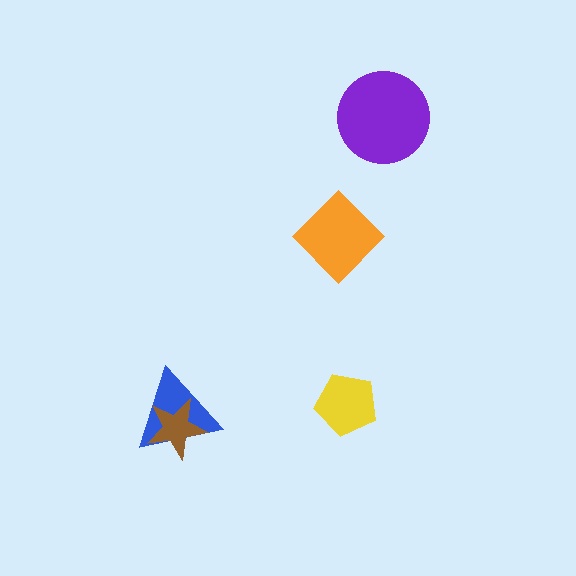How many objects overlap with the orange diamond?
0 objects overlap with the orange diamond.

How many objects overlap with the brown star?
1 object overlaps with the brown star.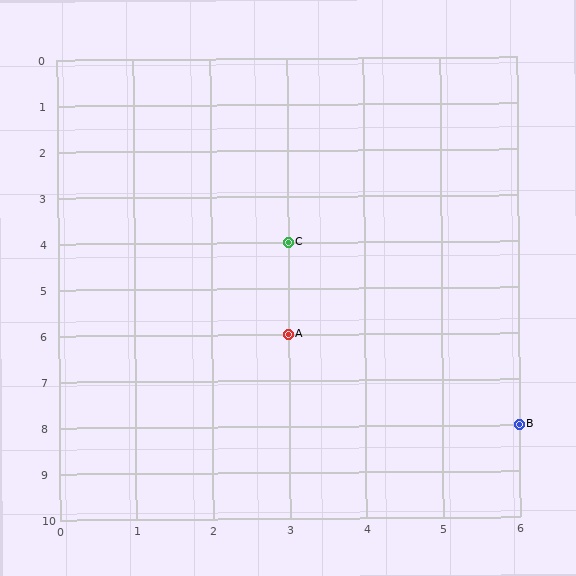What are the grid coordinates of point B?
Point B is at grid coordinates (6, 8).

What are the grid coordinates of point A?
Point A is at grid coordinates (3, 6).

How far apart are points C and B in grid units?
Points C and B are 3 columns and 4 rows apart (about 5.0 grid units diagonally).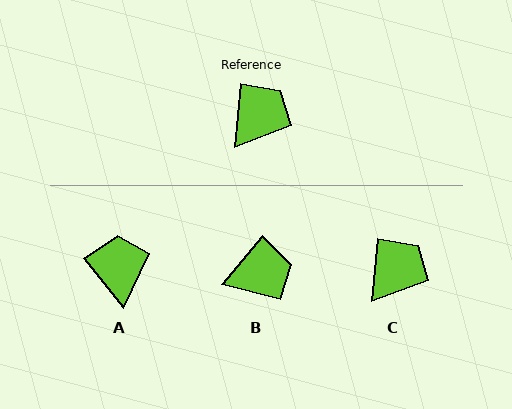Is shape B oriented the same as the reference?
No, it is off by about 35 degrees.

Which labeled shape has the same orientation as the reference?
C.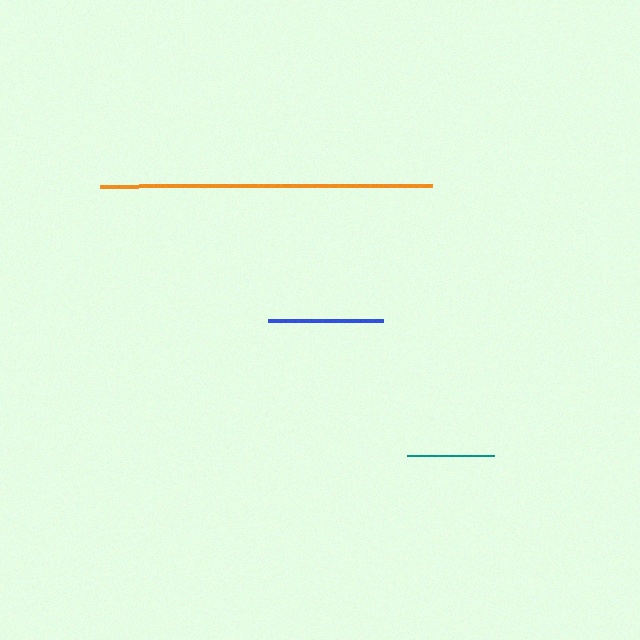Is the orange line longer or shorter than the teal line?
The orange line is longer than the teal line.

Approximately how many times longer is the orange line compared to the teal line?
The orange line is approximately 3.8 times the length of the teal line.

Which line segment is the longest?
The orange line is the longest at approximately 332 pixels.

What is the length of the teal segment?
The teal segment is approximately 87 pixels long.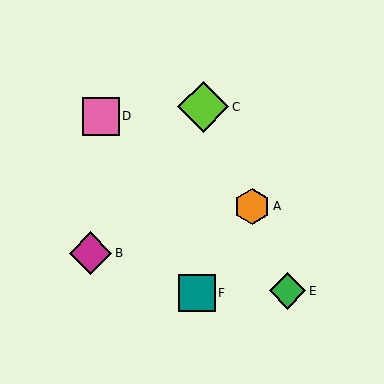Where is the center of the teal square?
The center of the teal square is at (197, 293).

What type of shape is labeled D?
Shape D is a pink square.